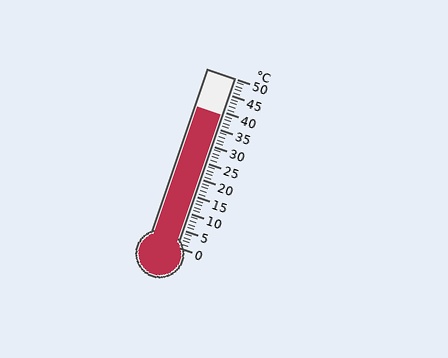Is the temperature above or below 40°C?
The temperature is below 40°C.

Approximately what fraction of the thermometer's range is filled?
The thermometer is filled to approximately 80% of its range.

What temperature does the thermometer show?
The thermometer shows approximately 39°C.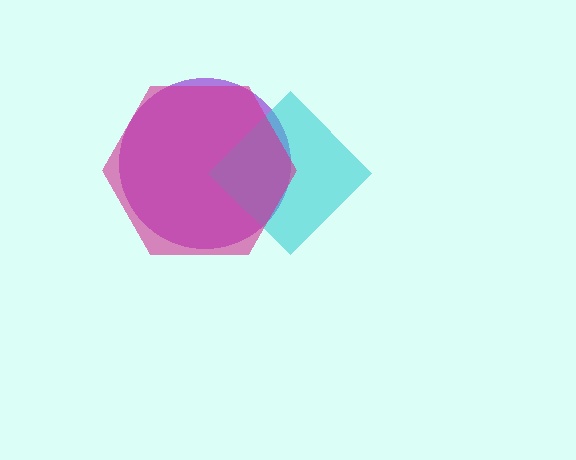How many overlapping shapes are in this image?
There are 3 overlapping shapes in the image.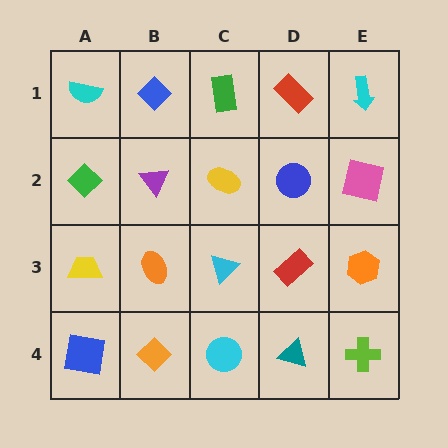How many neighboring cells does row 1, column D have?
3.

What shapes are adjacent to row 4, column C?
A cyan triangle (row 3, column C), an orange diamond (row 4, column B), a teal triangle (row 4, column D).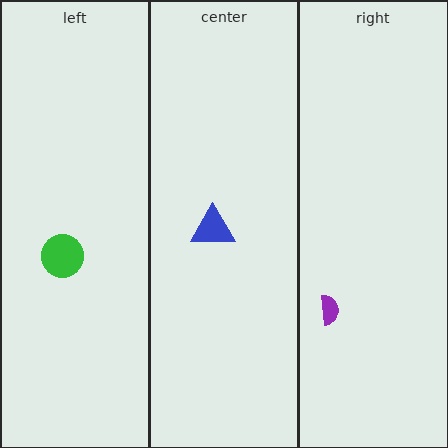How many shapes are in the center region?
1.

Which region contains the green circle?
The left region.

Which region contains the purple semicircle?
The right region.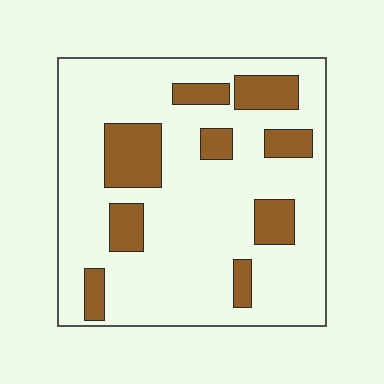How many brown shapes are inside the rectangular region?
9.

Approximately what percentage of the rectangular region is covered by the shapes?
Approximately 20%.